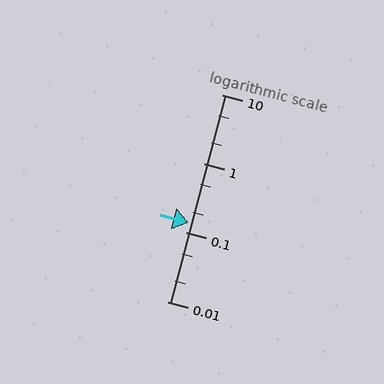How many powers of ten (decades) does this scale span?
The scale spans 3 decades, from 0.01 to 10.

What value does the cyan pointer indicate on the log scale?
The pointer indicates approximately 0.14.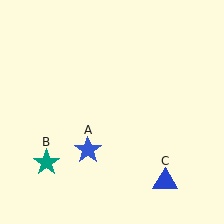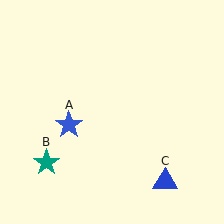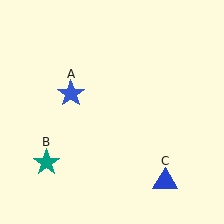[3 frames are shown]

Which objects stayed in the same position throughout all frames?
Teal star (object B) and blue triangle (object C) remained stationary.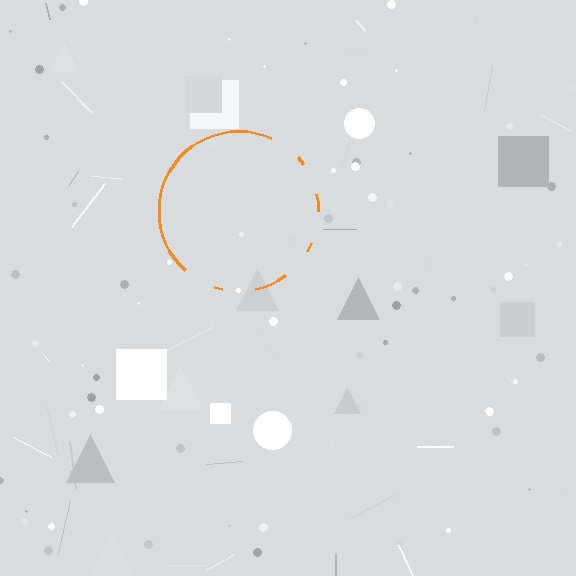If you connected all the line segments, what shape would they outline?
They would outline a circle.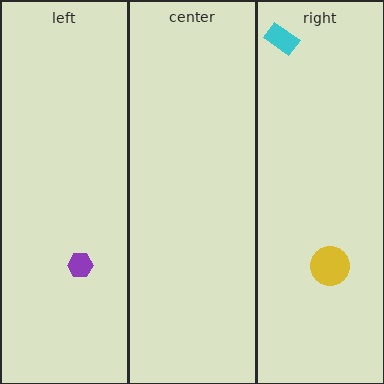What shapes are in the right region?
The yellow circle, the cyan rectangle.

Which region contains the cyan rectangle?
The right region.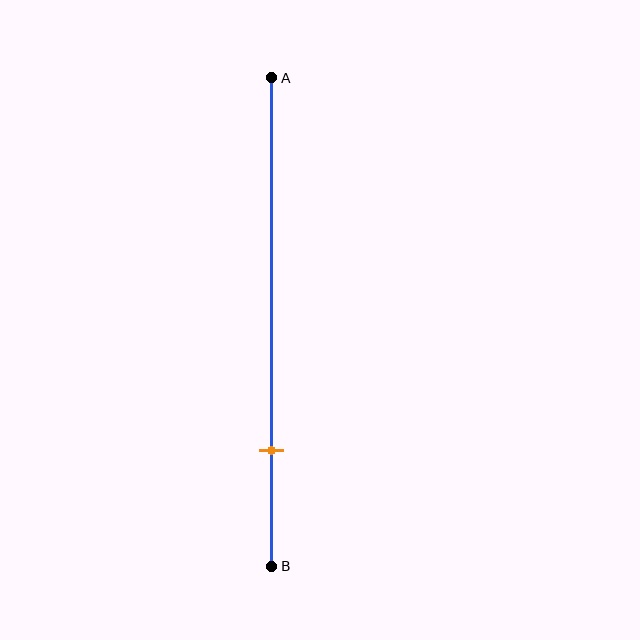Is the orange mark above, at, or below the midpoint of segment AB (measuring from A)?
The orange mark is below the midpoint of segment AB.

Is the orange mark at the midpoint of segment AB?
No, the mark is at about 75% from A, not at the 50% midpoint.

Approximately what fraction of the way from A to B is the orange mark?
The orange mark is approximately 75% of the way from A to B.